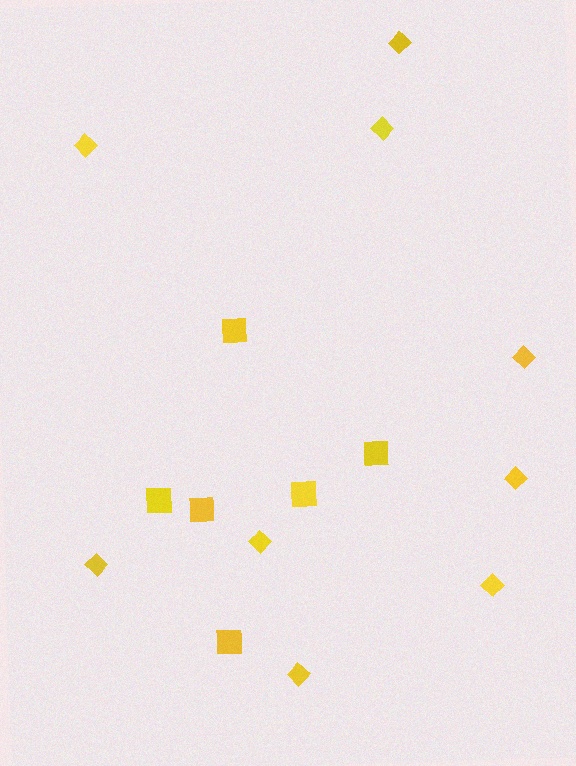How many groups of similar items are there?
There are 2 groups: one group of diamonds (9) and one group of squares (6).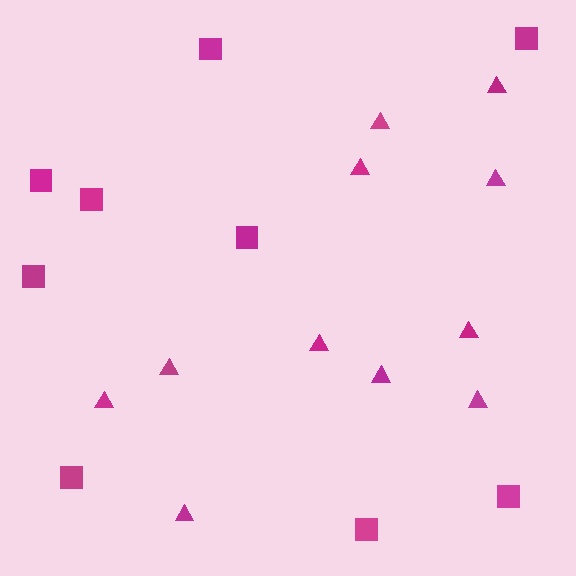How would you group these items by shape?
There are 2 groups: one group of triangles (11) and one group of squares (9).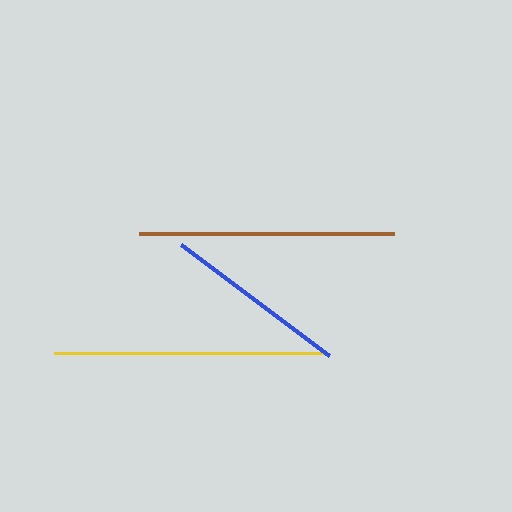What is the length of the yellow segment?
The yellow segment is approximately 270 pixels long.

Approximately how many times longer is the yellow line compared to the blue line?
The yellow line is approximately 1.5 times the length of the blue line.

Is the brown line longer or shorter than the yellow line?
The yellow line is longer than the brown line.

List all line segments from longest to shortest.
From longest to shortest: yellow, brown, blue.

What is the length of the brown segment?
The brown segment is approximately 255 pixels long.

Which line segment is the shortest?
The blue line is the shortest at approximately 185 pixels.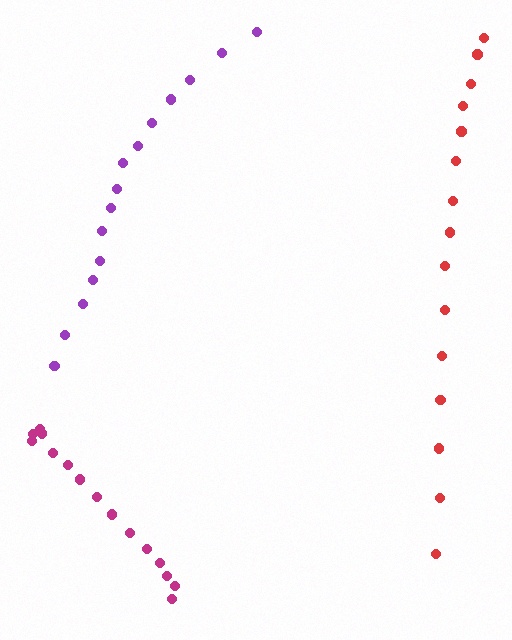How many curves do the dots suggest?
There are 3 distinct paths.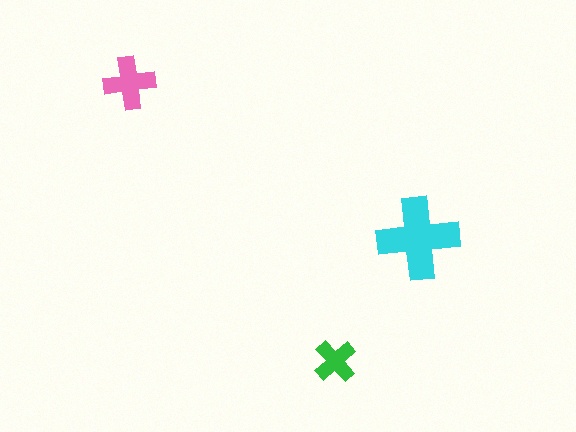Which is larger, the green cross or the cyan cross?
The cyan one.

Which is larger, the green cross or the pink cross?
The pink one.